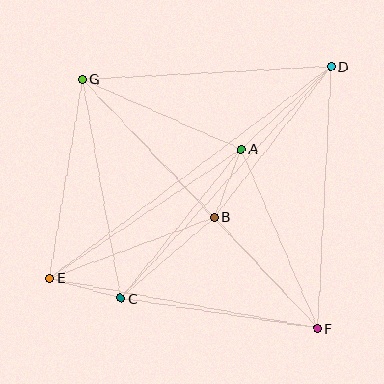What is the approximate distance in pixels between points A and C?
The distance between A and C is approximately 192 pixels.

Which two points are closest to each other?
Points A and B are closest to each other.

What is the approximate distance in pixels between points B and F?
The distance between B and F is approximately 151 pixels.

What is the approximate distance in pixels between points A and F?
The distance between A and F is approximately 195 pixels.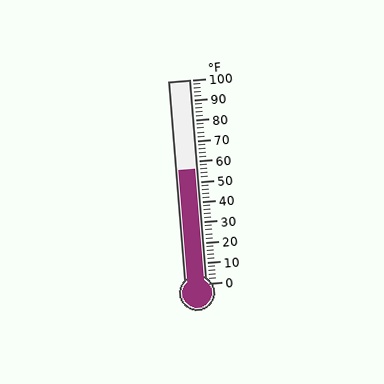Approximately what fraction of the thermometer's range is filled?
The thermometer is filled to approximately 55% of its range.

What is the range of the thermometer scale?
The thermometer scale ranges from 0°F to 100°F.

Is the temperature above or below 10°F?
The temperature is above 10°F.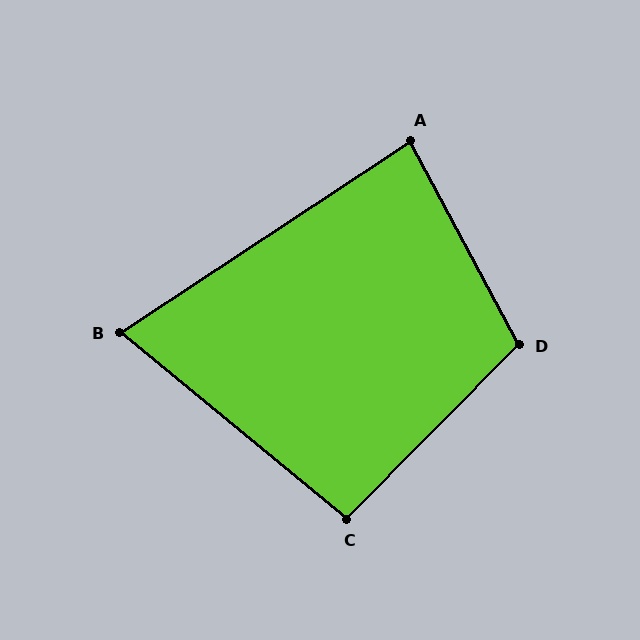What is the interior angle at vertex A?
Approximately 85 degrees (acute).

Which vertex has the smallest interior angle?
B, at approximately 73 degrees.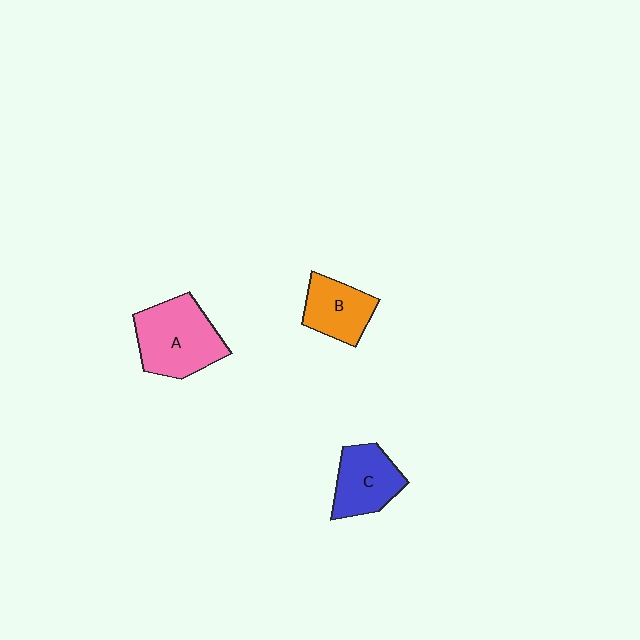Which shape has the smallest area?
Shape B (orange).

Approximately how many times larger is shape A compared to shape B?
Approximately 1.5 times.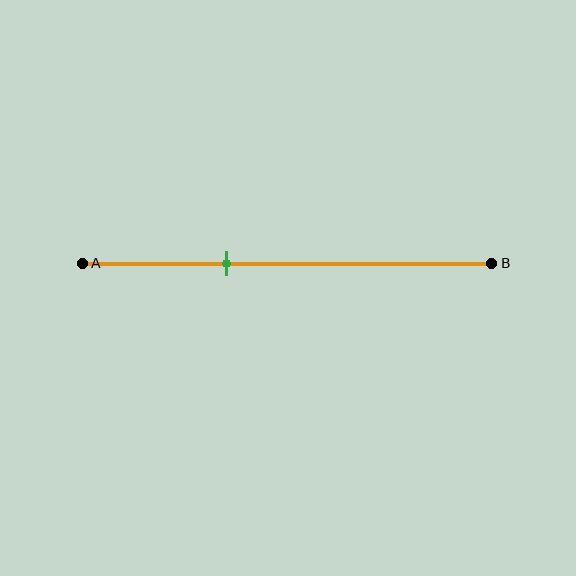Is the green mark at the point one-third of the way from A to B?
Yes, the mark is approximately at the one-third point.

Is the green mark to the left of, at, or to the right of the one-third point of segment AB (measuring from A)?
The green mark is approximately at the one-third point of segment AB.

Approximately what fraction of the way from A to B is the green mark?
The green mark is approximately 35% of the way from A to B.